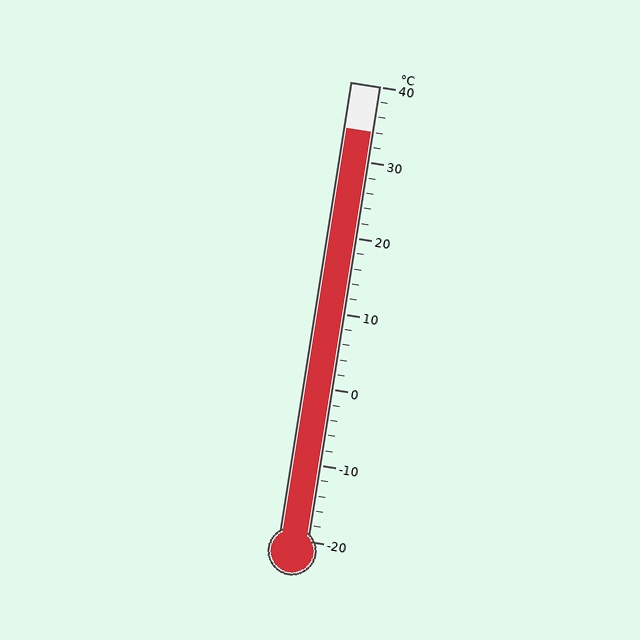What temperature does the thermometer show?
The thermometer shows approximately 34°C.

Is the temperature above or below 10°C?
The temperature is above 10°C.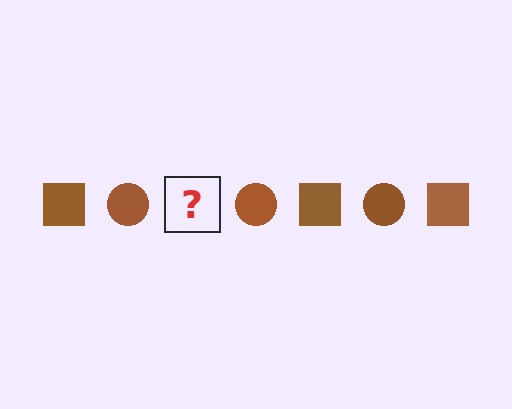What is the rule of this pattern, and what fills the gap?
The rule is that the pattern cycles through square, circle shapes in brown. The gap should be filled with a brown square.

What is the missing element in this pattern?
The missing element is a brown square.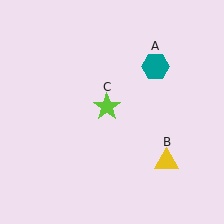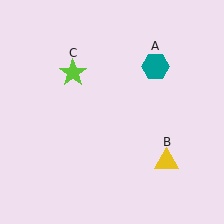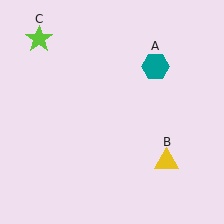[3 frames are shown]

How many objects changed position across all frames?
1 object changed position: lime star (object C).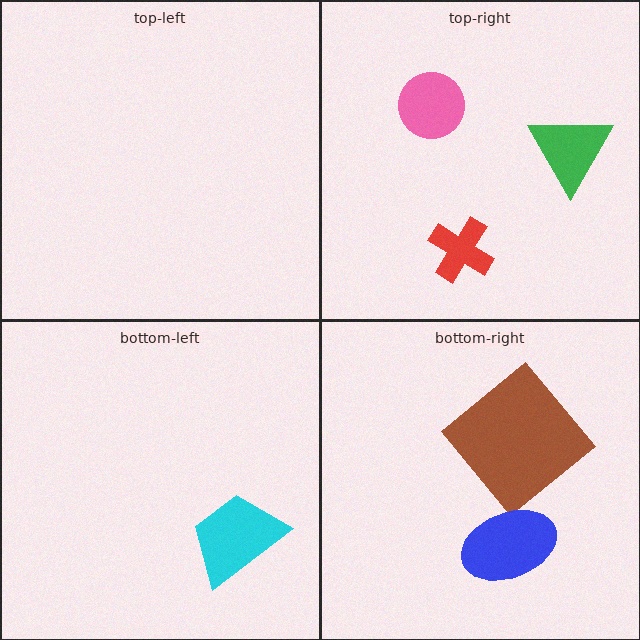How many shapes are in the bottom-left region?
1.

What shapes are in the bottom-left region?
The cyan trapezoid.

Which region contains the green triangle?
The top-right region.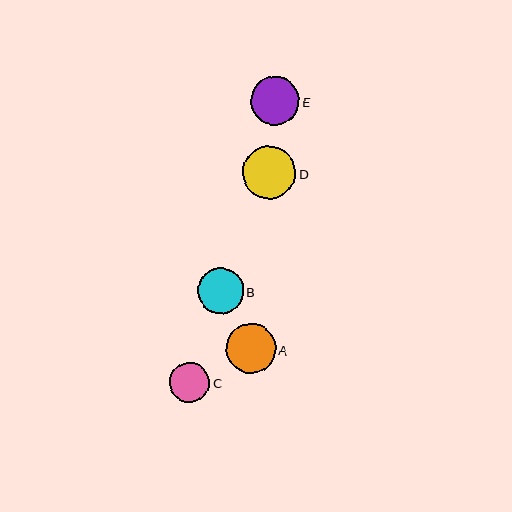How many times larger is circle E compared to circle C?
Circle E is approximately 1.2 times the size of circle C.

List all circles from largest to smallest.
From largest to smallest: D, A, E, B, C.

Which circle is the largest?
Circle D is the largest with a size of approximately 54 pixels.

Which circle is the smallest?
Circle C is the smallest with a size of approximately 40 pixels.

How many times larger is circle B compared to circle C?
Circle B is approximately 1.1 times the size of circle C.